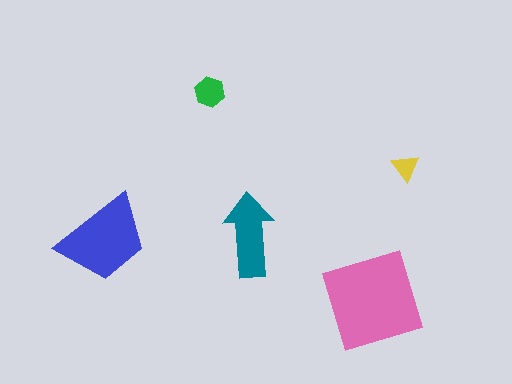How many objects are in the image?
There are 5 objects in the image.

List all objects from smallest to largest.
The yellow triangle, the green hexagon, the teal arrow, the blue trapezoid, the pink square.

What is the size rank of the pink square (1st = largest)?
1st.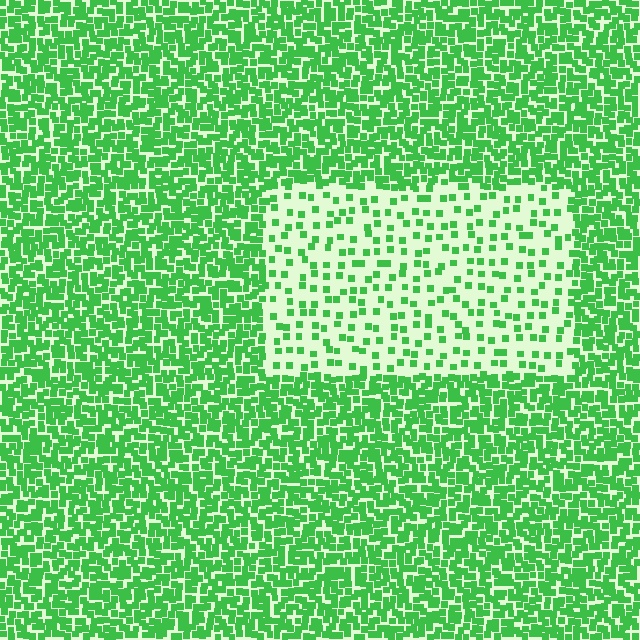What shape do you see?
I see a rectangle.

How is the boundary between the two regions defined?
The boundary is defined by a change in element density (approximately 3.0x ratio). All elements are the same color, size, and shape.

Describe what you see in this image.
The image contains small green elements arranged at two different densities. A rectangle-shaped region is visible where the elements are less densely packed than the surrounding area.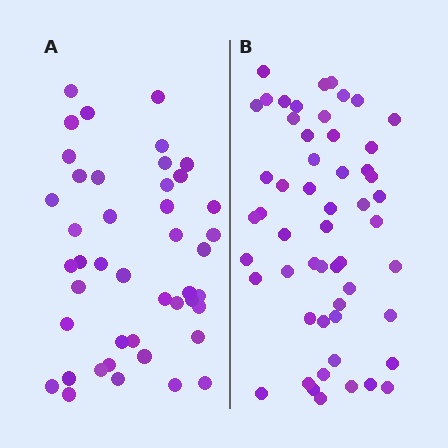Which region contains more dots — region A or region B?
Region B (the right region) has more dots.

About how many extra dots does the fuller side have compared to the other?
Region B has roughly 10 or so more dots than region A.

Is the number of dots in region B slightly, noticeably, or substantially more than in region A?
Region B has only slightly more — the two regions are fairly close. The ratio is roughly 1.2 to 1.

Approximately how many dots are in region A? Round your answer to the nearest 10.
About 40 dots. (The exact count is 44, which rounds to 40.)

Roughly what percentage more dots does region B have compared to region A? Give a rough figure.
About 25% more.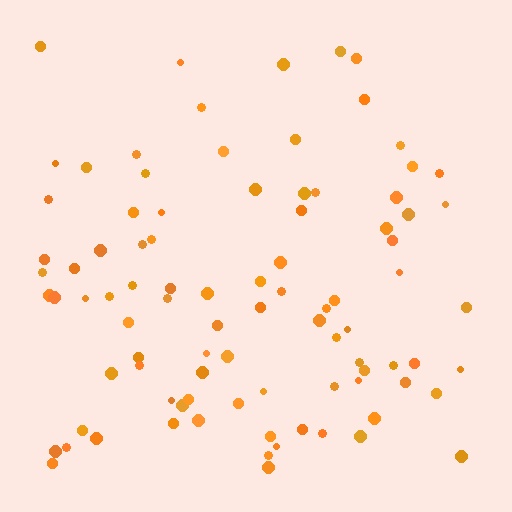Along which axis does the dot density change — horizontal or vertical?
Vertical.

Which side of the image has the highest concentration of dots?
The bottom.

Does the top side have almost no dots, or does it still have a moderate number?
Still a moderate number, just noticeably fewer than the bottom.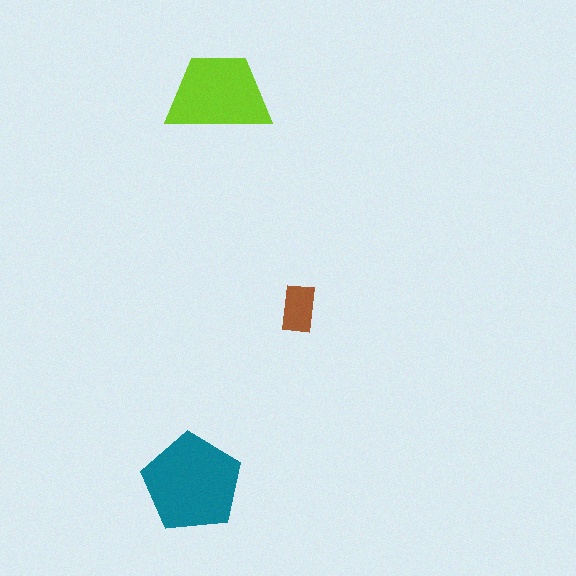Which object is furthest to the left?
The teal pentagon is leftmost.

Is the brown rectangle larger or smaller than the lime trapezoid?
Smaller.